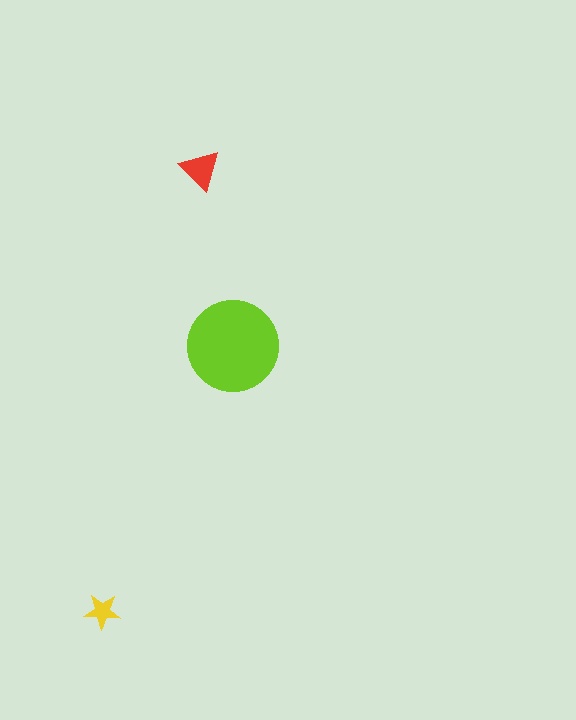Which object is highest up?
The red triangle is topmost.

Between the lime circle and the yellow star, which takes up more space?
The lime circle.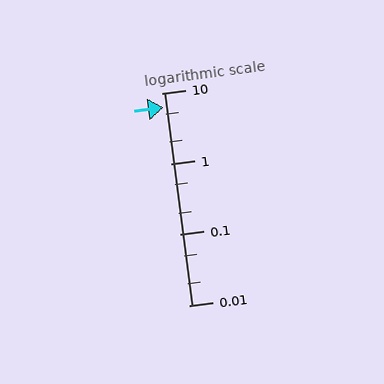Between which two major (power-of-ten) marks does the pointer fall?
The pointer is between 1 and 10.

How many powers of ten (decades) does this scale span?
The scale spans 3 decades, from 0.01 to 10.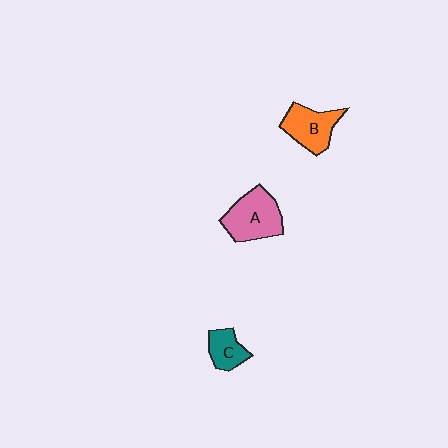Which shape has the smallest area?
Shape C (teal).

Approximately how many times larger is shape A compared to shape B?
Approximately 1.2 times.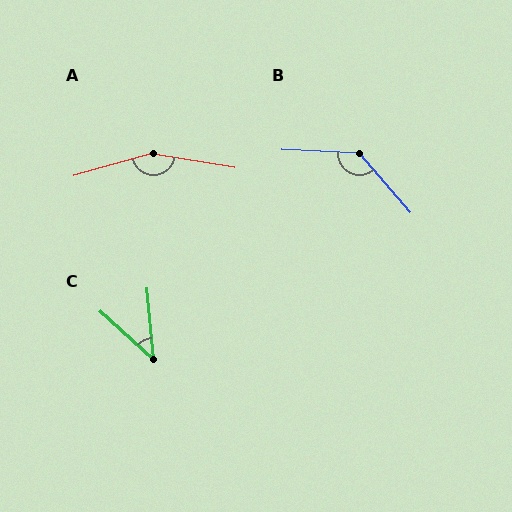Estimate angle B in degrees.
Approximately 133 degrees.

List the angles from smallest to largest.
C (43°), B (133°), A (155°).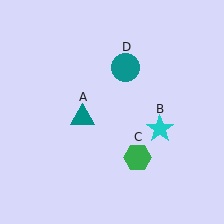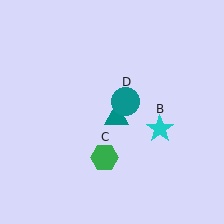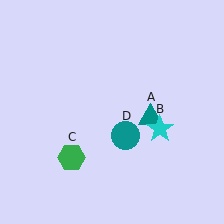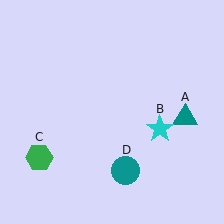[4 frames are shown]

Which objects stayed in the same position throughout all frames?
Cyan star (object B) remained stationary.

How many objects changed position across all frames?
3 objects changed position: teal triangle (object A), green hexagon (object C), teal circle (object D).